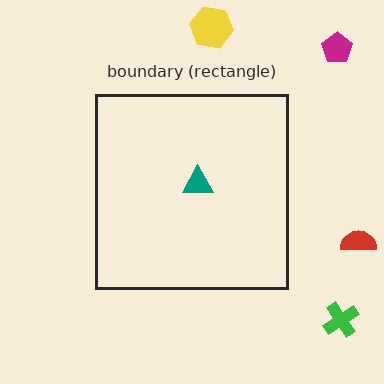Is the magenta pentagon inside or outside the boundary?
Outside.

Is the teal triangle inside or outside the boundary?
Inside.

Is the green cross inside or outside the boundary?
Outside.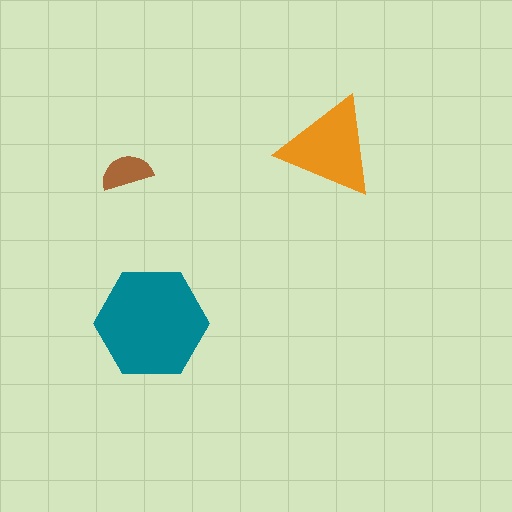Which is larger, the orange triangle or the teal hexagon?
The teal hexagon.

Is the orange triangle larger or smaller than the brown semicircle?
Larger.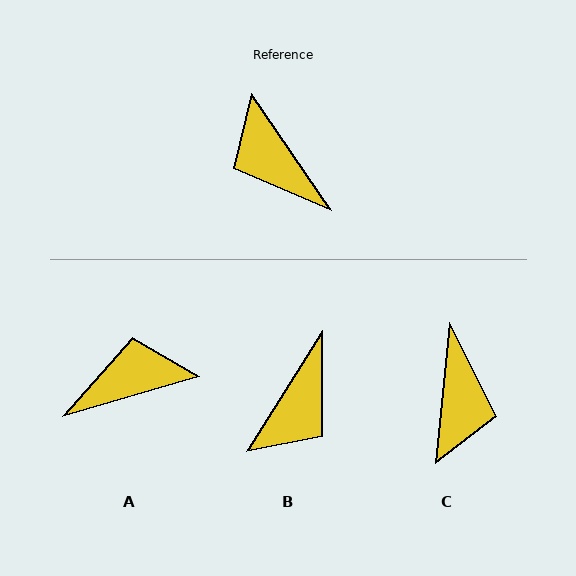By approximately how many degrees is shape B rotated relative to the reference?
Approximately 114 degrees counter-clockwise.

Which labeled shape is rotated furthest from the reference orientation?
C, about 140 degrees away.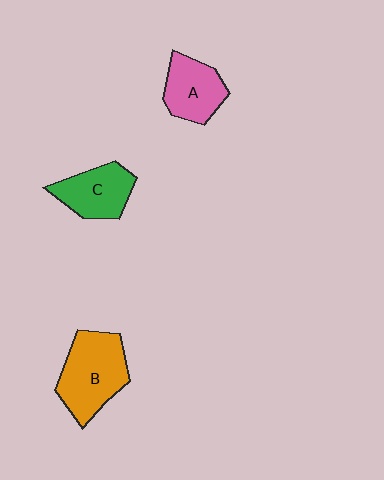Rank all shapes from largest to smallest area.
From largest to smallest: B (orange), C (green), A (pink).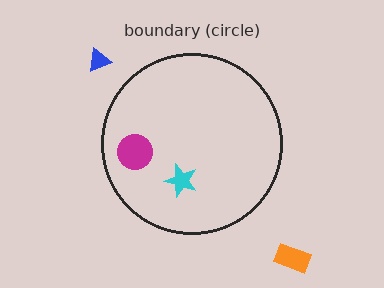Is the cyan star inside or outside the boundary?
Inside.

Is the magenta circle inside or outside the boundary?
Inside.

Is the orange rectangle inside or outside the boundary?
Outside.